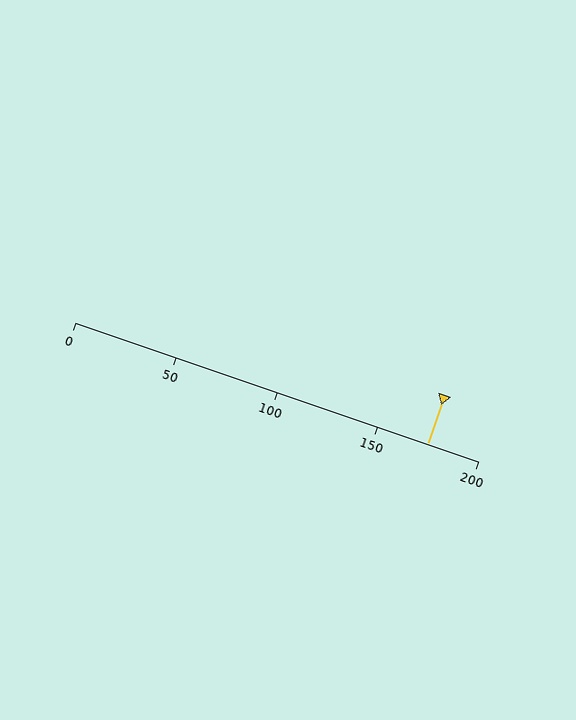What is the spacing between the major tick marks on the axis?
The major ticks are spaced 50 apart.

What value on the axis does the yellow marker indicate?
The marker indicates approximately 175.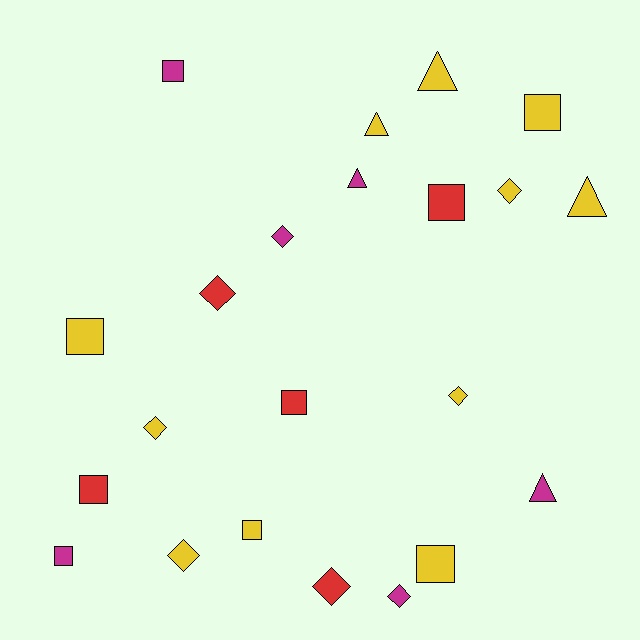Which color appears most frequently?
Yellow, with 11 objects.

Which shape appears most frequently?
Square, with 9 objects.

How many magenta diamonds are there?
There are 2 magenta diamonds.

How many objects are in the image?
There are 22 objects.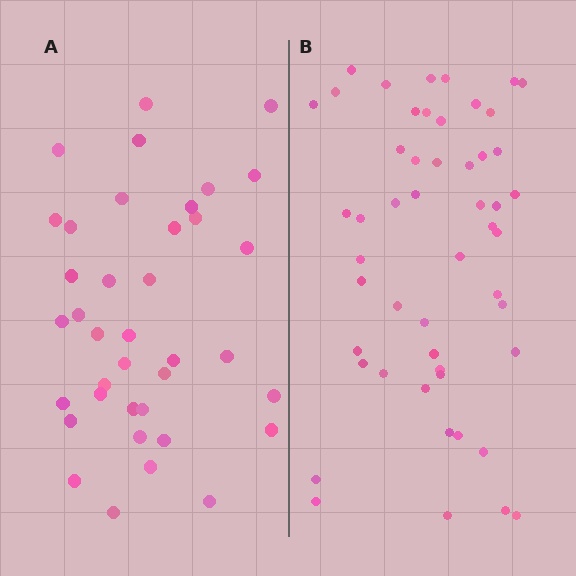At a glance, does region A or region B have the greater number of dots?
Region B (the right region) has more dots.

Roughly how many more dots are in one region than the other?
Region B has approximately 15 more dots than region A.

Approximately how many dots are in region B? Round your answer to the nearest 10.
About 50 dots. (The exact count is 51, which rounds to 50.)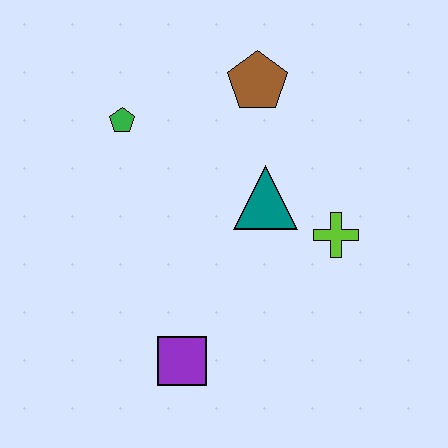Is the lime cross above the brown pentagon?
No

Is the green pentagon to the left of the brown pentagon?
Yes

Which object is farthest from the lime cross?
The green pentagon is farthest from the lime cross.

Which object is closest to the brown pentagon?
The teal triangle is closest to the brown pentagon.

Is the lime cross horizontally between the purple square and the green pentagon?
No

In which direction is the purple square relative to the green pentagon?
The purple square is below the green pentagon.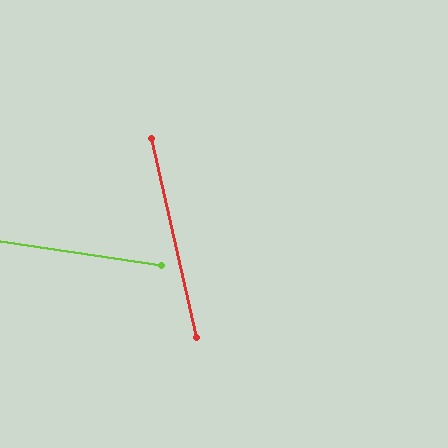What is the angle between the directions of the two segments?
Approximately 69 degrees.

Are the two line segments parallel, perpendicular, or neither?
Neither parallel nor perpendicular — they differ by about 69°.